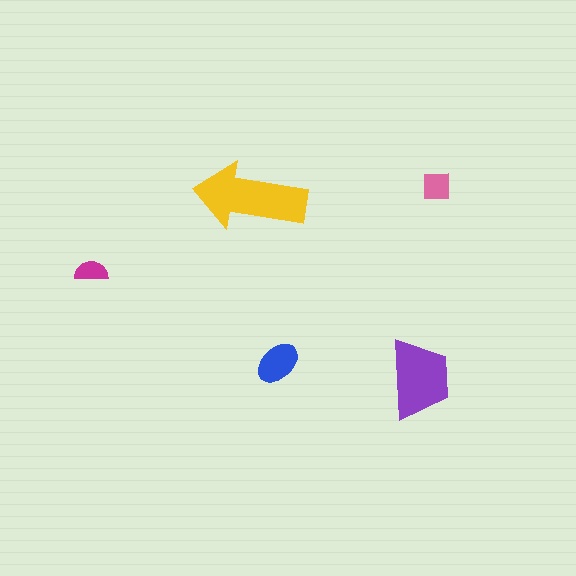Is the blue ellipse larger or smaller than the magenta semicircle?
Larger.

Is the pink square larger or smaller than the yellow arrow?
Smaller.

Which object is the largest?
The yellow arrow.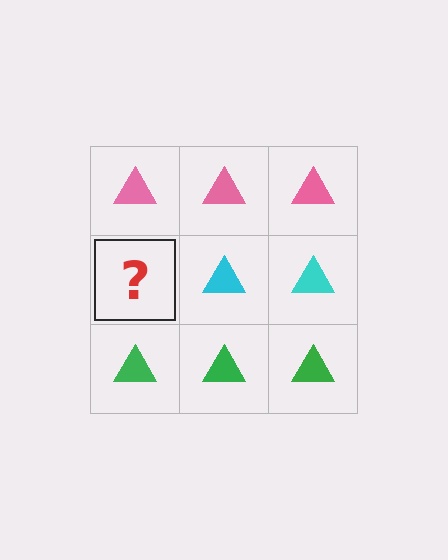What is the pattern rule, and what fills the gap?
The rule is that each row has a consistent color. The gap should be filled with a cyan triangle.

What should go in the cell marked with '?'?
The missing cell should contain a cyan triangle.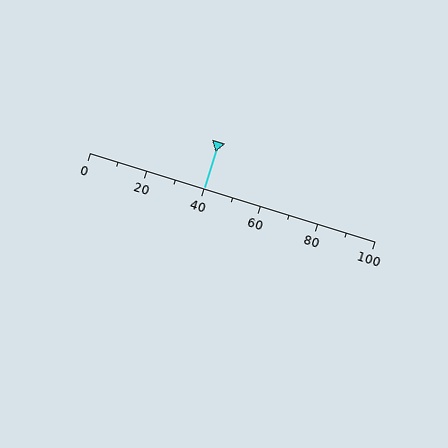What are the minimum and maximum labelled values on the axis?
The axis runs from 0 to 100.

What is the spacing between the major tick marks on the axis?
The major ticks are spaced 20 apart.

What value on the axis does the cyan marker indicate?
The marker indicates approximately 40.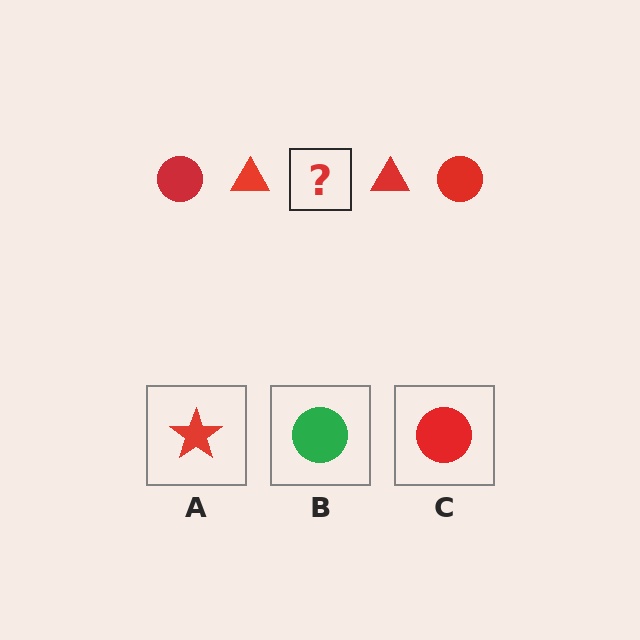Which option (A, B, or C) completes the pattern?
C.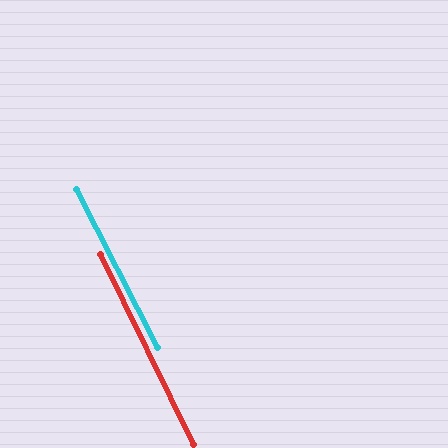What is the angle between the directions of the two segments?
Approximately 1 degree.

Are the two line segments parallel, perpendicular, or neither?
Parallel — their directions differ by only 0.9°.